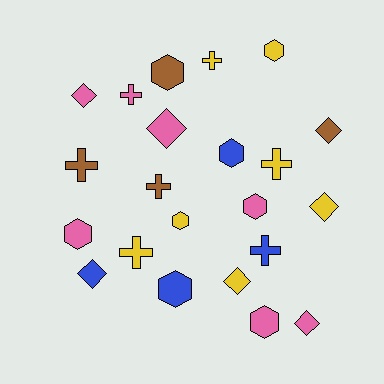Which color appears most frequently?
Yellow, with 7 objects.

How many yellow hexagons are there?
There are 2 yellow hexagons.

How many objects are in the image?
There are 22 objects.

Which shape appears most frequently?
Hexagon, with 8 objects.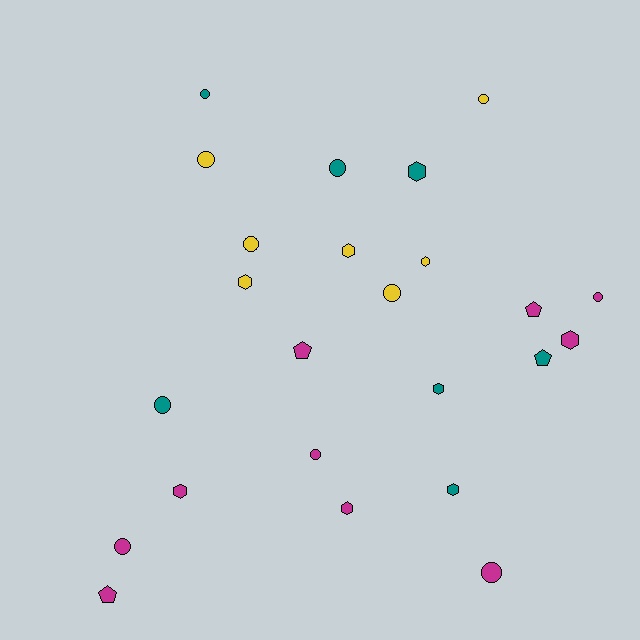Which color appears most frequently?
Magenta, with 10 objects.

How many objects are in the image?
There are 24 objects.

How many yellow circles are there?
There are 4 yellow circles.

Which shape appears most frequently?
Circle, with 11 objects.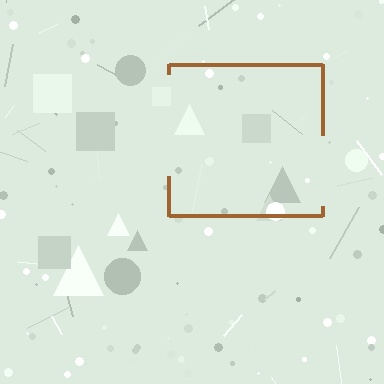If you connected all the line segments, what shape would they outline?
They would outline a square.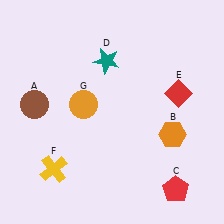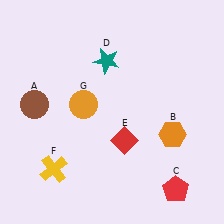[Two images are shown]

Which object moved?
The red diamond (E) moved left.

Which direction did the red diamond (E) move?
The red diamond (E) moved left.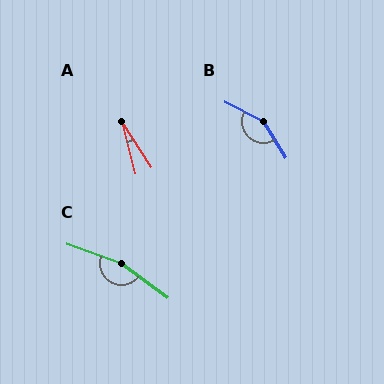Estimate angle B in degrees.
Approximately 149 degrees.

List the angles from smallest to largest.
A (19°), B (149°), C (163°).